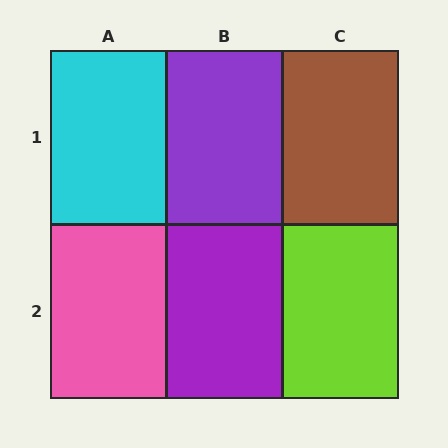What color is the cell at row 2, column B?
Purple.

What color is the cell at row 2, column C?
Lime.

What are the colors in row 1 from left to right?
Cyan, purple, brown.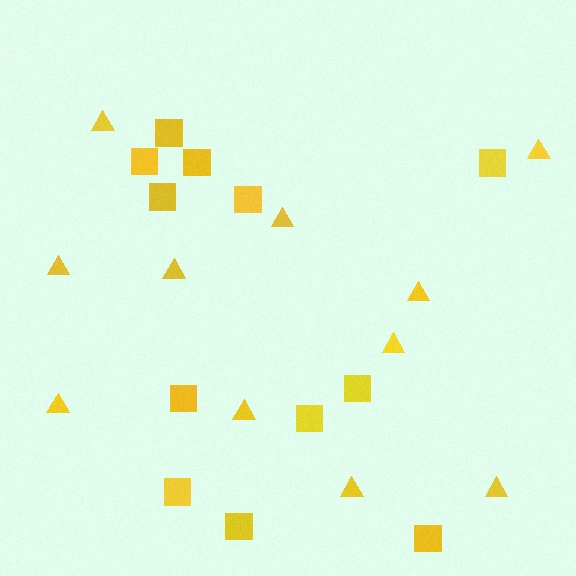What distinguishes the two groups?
There are 2 groups: one group of triangles (11) and one group of squares (12).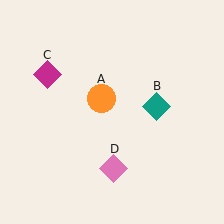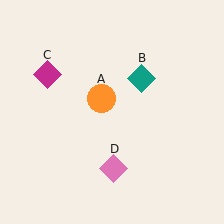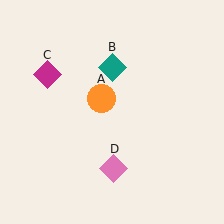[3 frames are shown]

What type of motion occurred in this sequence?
The teal diamond (object B) rotated counterclockwise around the center of the scene.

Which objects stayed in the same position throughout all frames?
Orange circle (object A) and magenta diamond (object C) and pink diamond (object D) remained stationary.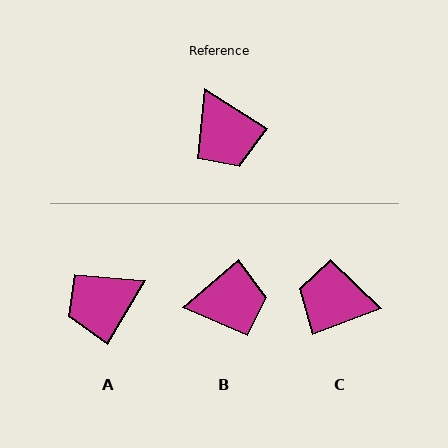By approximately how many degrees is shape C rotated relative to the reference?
Approximately 127 degrees clockwise.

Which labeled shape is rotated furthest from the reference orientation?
C, about 127 degrees away.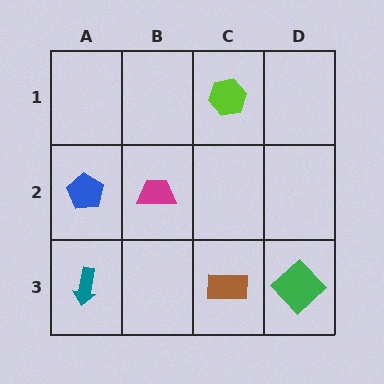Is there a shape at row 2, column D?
No, that cell is empty.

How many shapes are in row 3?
3 shapes.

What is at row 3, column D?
A green diamond.